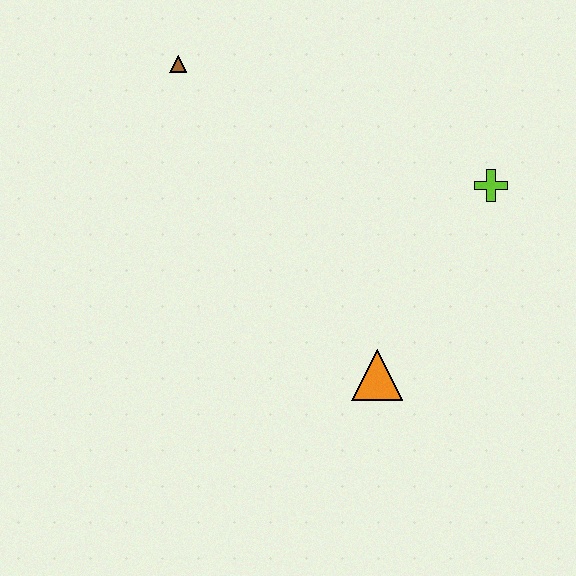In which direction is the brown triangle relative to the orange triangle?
The brown triangle is above the orange triangle.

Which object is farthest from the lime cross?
The brown triangle is farthest from the lime cross.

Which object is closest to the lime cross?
The orange triangle is closest to the lime cross.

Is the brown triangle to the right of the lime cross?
No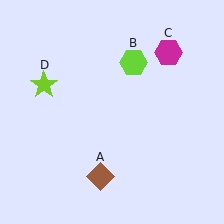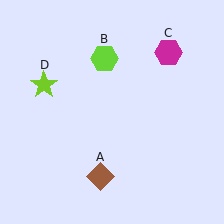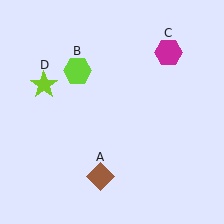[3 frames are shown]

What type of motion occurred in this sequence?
The lime hexagon (object B) rotated counterclockwise around the center of the scene.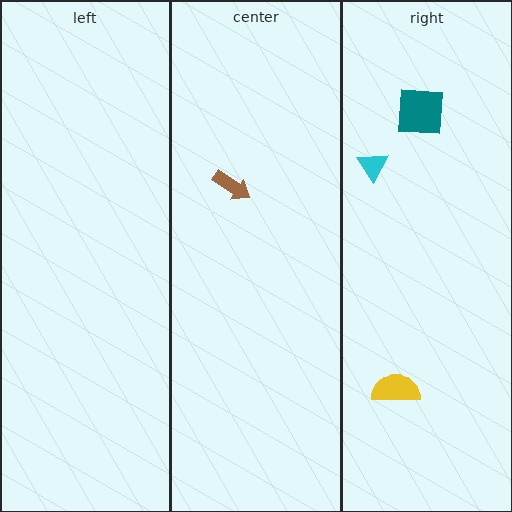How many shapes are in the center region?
1.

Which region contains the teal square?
The right region.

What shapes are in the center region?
The brown arrow.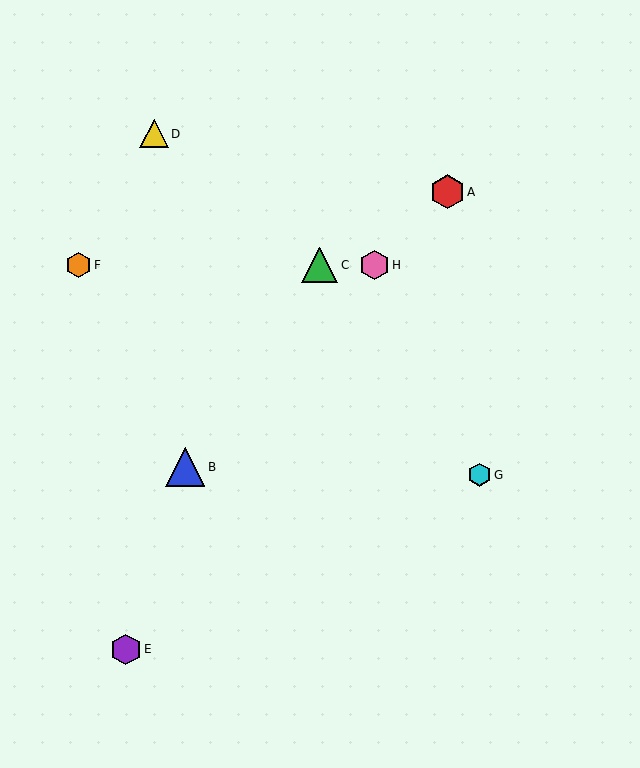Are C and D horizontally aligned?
No, C is at y≈265 and D is at y≈134.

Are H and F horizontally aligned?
Yes, both are at y≈265.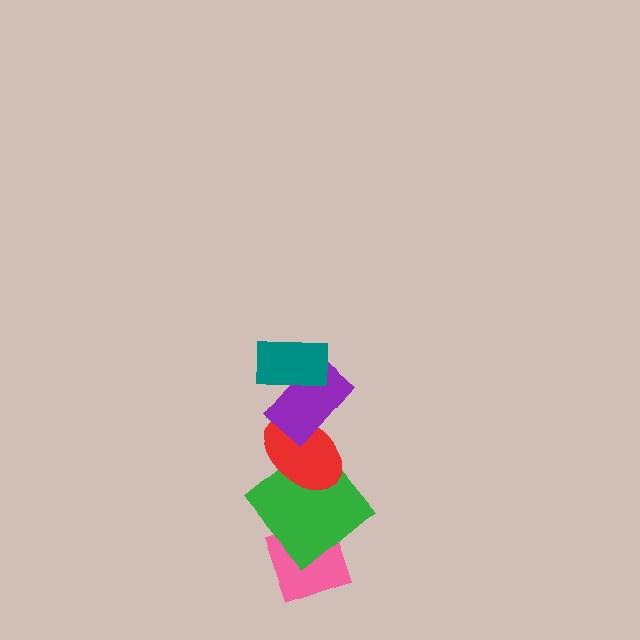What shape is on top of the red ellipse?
The purple rectangle is on top of the red ellipse.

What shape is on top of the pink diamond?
The green diamond is on top of the pink diamond.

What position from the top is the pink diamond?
The pink diamond is 5th from the top.